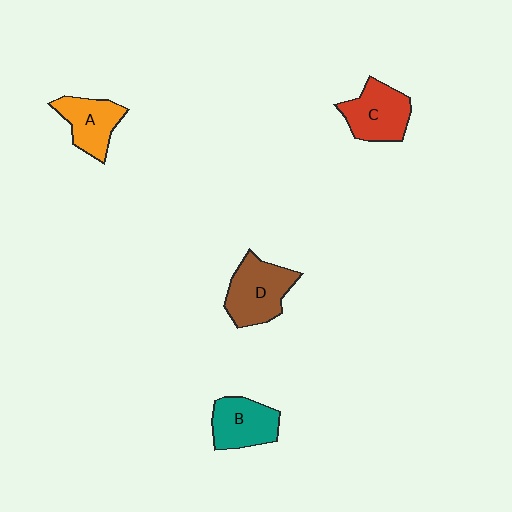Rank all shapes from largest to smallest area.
From largest to smallest: D (brown), C (red), B (teal), A (orange).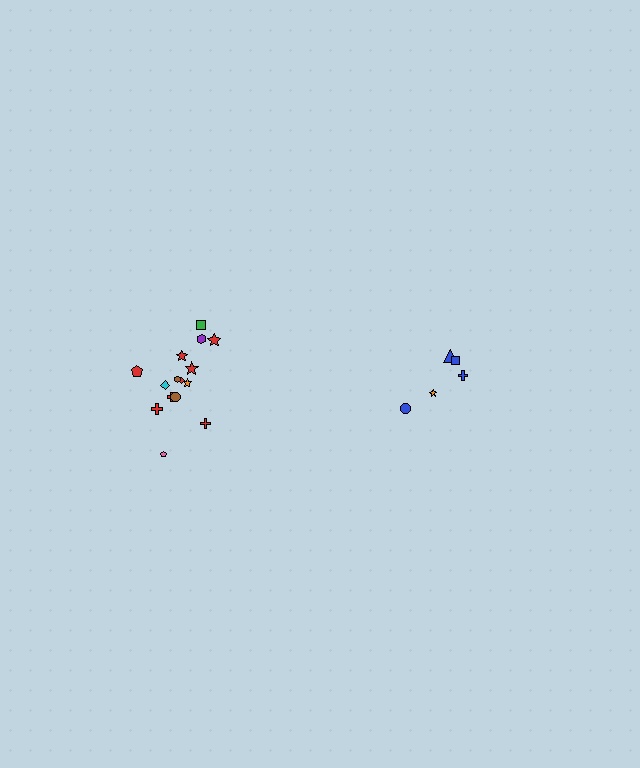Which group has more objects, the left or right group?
The left group.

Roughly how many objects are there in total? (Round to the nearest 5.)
Roughly 20 objects in total.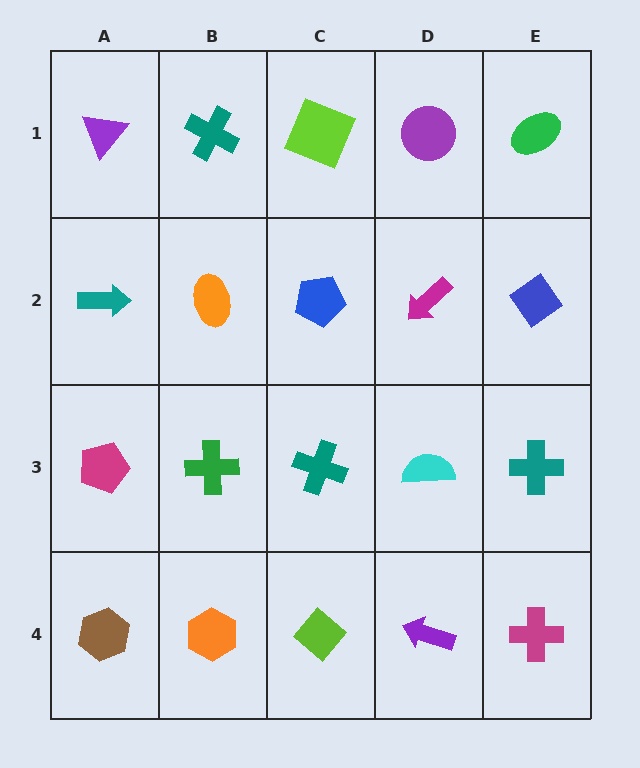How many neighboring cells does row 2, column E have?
3.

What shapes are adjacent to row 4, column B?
A green cross (row 3, column B), a brown hexagon (row 4, column A), a lime diamond (row 4, column C).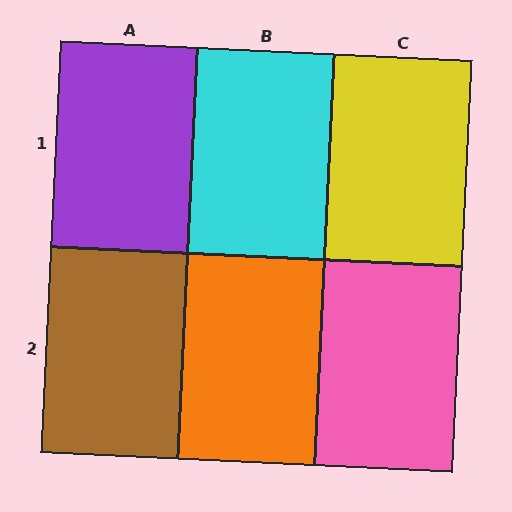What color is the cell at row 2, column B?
Orange.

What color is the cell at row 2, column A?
Brown.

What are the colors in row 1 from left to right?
Purple, cyan, yellow.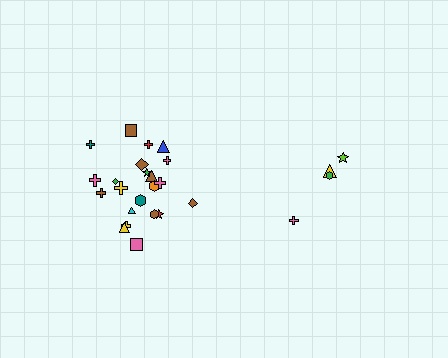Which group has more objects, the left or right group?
The left group.